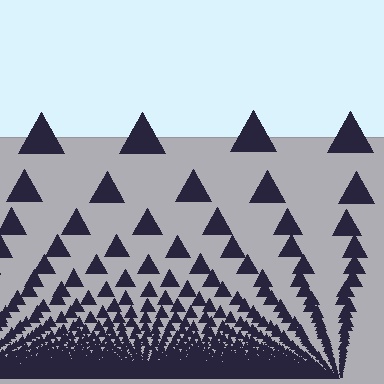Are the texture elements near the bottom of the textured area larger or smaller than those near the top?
Smaller. The gradient is inverted — elements near the bottom are smaller and denser.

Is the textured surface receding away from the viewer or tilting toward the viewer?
The surface appears to tilt toward the viewer. Texture elements get larger and sparser toward the top.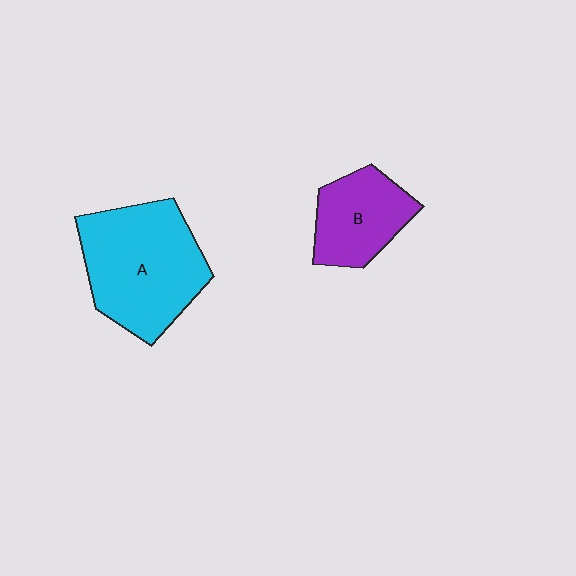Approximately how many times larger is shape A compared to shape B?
Approximately 1.8 times.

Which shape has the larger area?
Shape A (cyan).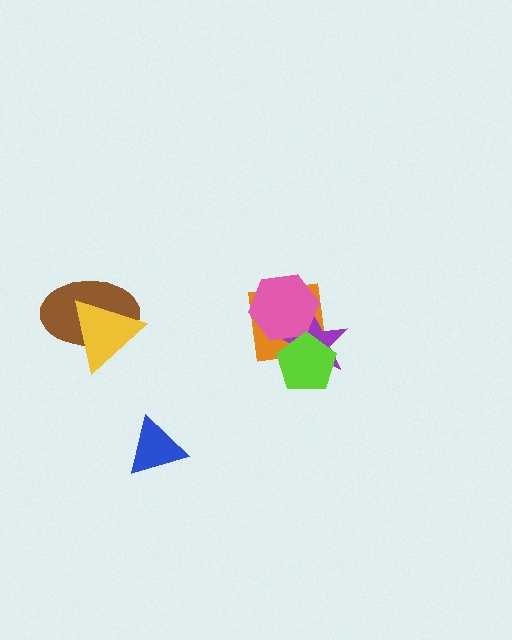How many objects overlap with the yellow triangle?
1 object overlaps with the yellow triangle.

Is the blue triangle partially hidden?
No, no other shape covers it.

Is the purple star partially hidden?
Yes, it is partially covered by another shape.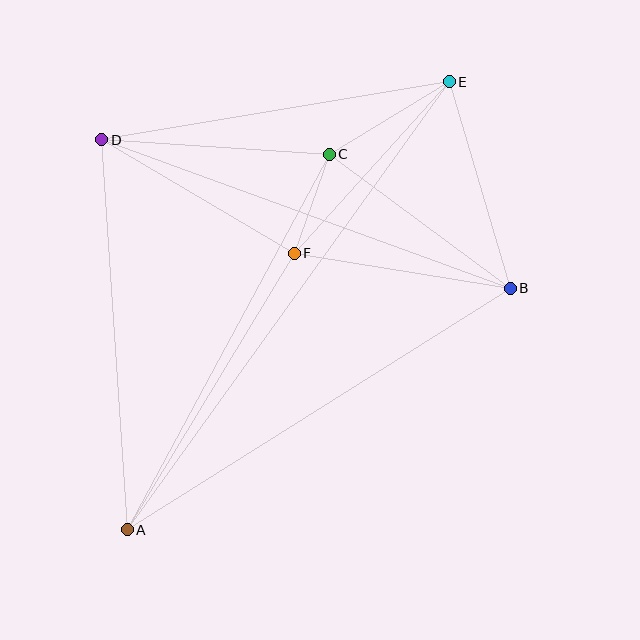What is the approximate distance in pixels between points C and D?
The distance between C and D is approximately 228 pixels.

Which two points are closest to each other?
Points C and F are closest to each other.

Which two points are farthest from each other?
Points A and E are farthest from each other.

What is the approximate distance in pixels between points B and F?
The distance between B and F is approximately 219 pixels.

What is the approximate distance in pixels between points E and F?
The distance between E and F is approximately 231 pixels.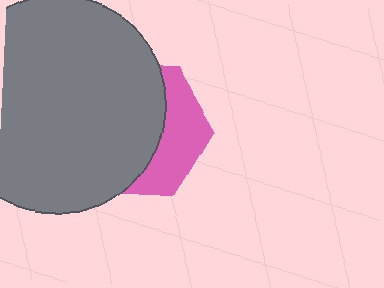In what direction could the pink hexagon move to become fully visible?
The pink hexagon could move right. That would shift it out from behind the gray circle entirely.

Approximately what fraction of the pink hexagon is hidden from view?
Roughly 65% of the pink hexagon is hidden behind the gray circle.